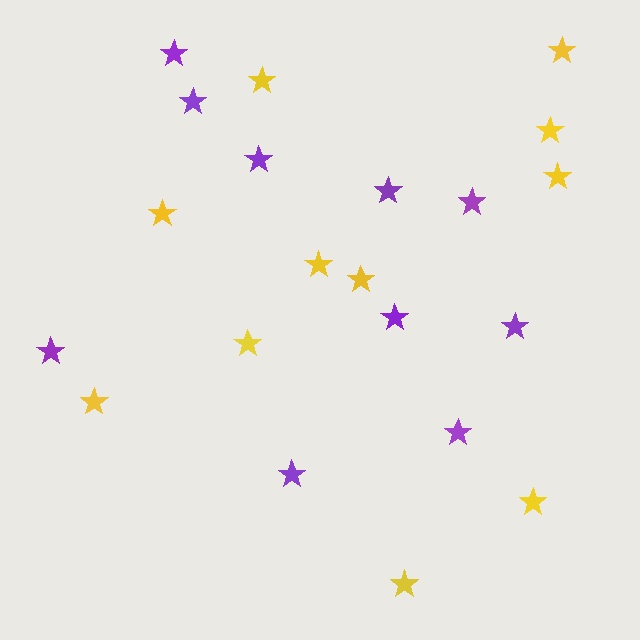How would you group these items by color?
There are 2 groups: one group of purple stars (10) and one group of yellow stars (11).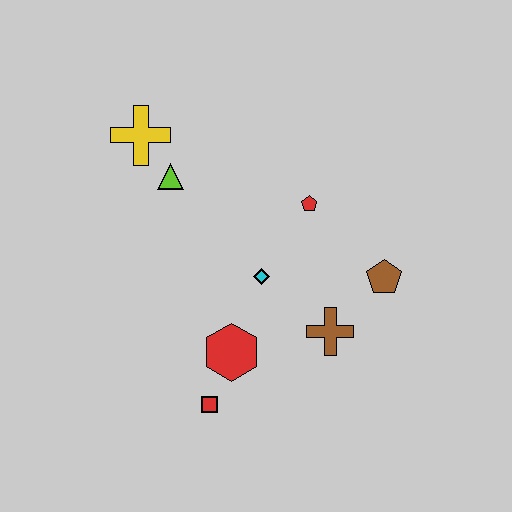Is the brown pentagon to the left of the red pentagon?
No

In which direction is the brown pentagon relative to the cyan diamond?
The brown pentagon is to the right of the cyan diamond.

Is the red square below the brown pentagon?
Yes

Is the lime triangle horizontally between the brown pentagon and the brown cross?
No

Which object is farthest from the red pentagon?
The red square is farthest from the red pentagon.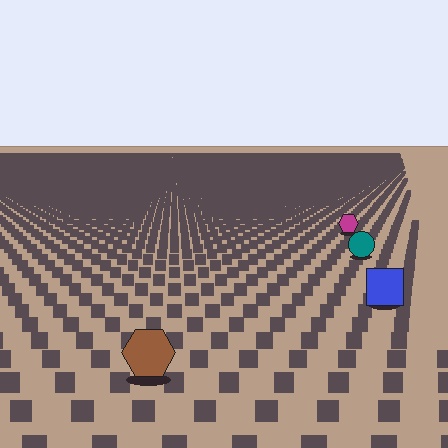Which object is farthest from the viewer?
The magenta hexagon is farthest from the viewer. It appears smaller and the ground texture around it is denser.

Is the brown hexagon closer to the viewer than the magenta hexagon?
Yes. The brown hexagon is closer — you can tell from the texture gradient: the ground texture is coarser near it.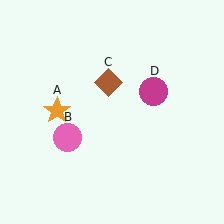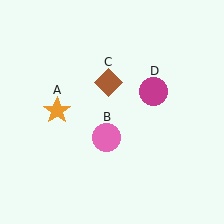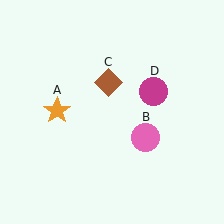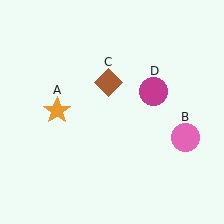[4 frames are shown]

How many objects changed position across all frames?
1 object changed position: pink circle (object B).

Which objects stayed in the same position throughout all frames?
Orange star (object A) and brown diamond (object C) and magenta circle (object D) remained stationary.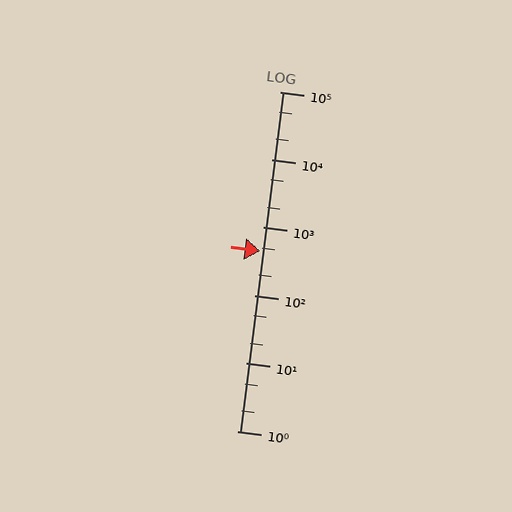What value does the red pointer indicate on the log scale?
The pointer indicates approximately 450.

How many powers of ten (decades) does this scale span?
The scale spans 5 decades, from 1 to 100000.